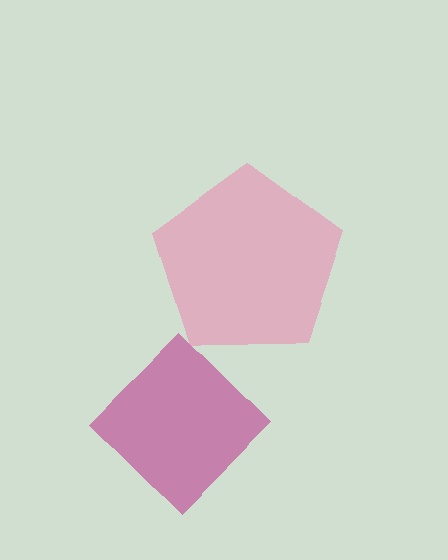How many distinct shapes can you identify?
There are 2 distinct shapes: a magenta diamond, a pink pentagon.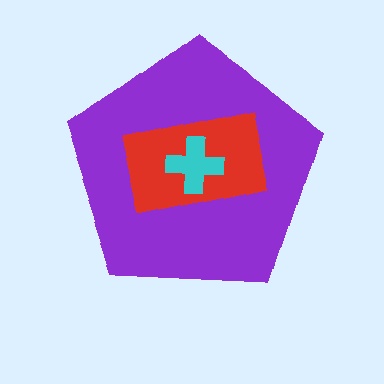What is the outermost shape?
The purple pentagon.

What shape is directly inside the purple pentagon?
The red rectangle.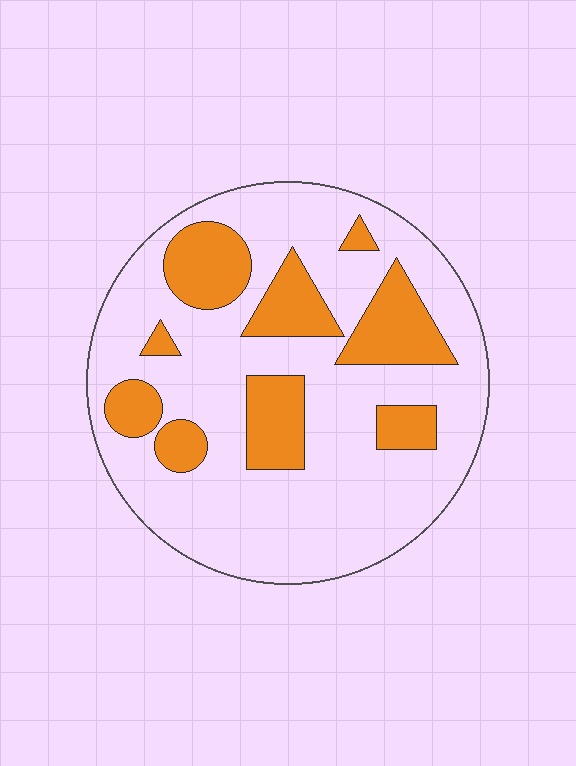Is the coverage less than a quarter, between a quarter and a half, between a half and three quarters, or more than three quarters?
Between a quarter and a half.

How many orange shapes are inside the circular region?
9.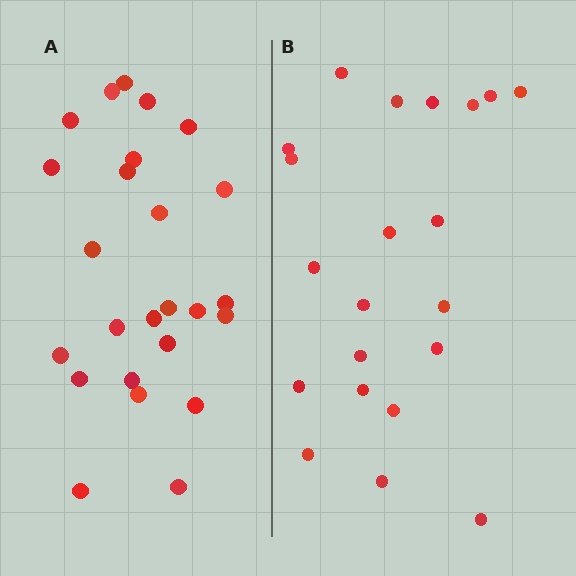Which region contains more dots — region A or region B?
Region A (the left region) has more dots.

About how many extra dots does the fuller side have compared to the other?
Region A has about 4 more dots than region B.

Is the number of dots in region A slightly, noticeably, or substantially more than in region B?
Region A has only slightly more — the two regions are fairly close. The ratio is roughly 1.2 to 1.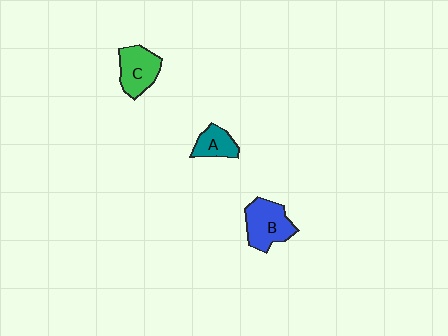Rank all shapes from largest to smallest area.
From largest to smallest: B (blue), C (green), A (teal).